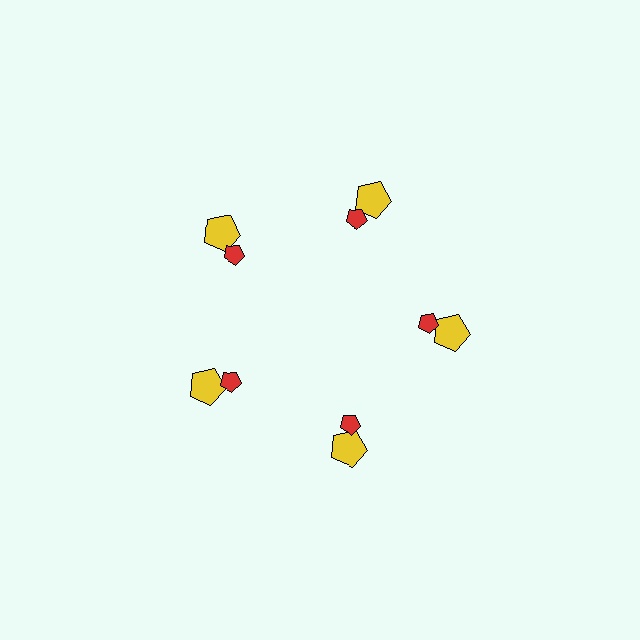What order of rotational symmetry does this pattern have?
This pattern has 5-fold rotational symmetry.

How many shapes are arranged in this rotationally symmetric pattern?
There are 10 shapes, arranged in 5 groups of 2.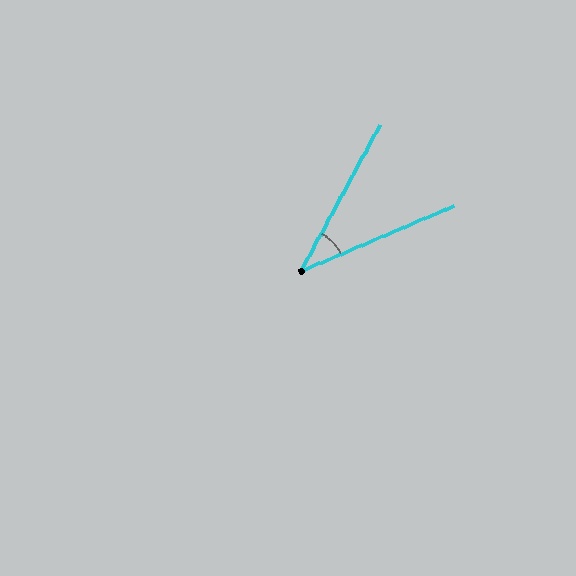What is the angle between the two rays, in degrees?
Approximately 38 degrees.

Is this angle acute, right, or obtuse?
It is acute.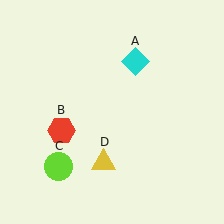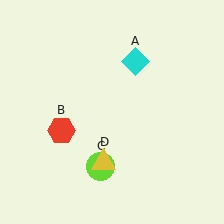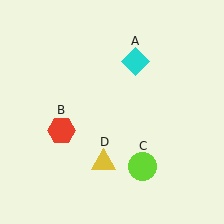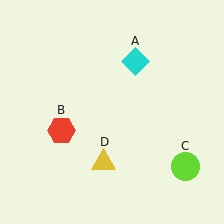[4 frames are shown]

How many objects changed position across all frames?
1 object changed position: lime circle (object C).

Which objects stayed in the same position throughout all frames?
Cyan diamond (object A) and red hexagon (object B) and yellow triangle (object D) remained stationary.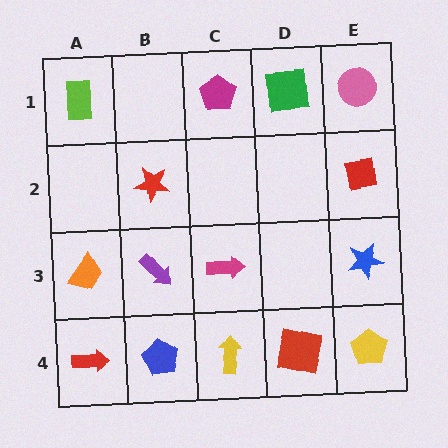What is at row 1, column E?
A pink circle.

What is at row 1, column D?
A green square.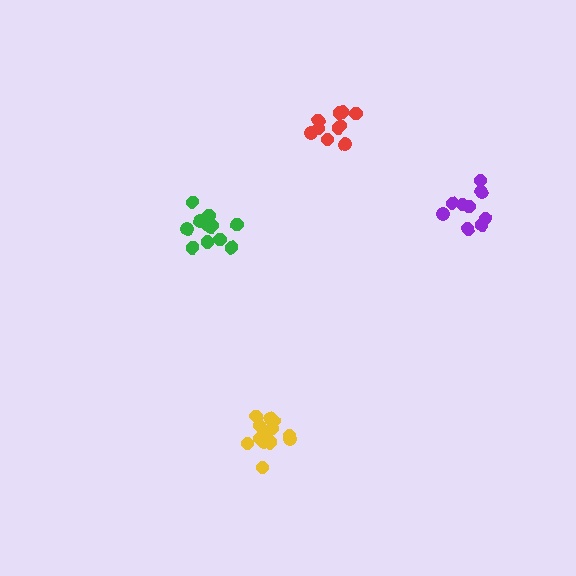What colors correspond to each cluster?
The clusters are colored: yellow, red, purple, green.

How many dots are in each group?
Group 1: 13 dots, Group 2: 10 dots, Group 3: 9 dots, Group 4: 12 dots (44 total).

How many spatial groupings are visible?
There are 4 spatial groupings.